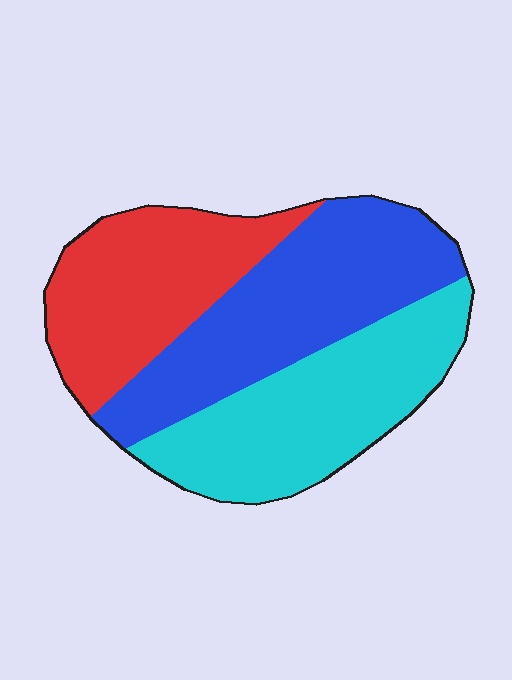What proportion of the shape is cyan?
Cyan covers around 35% of the shape.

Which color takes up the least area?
Red, at roughly 30%.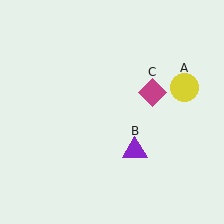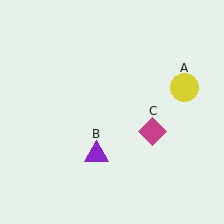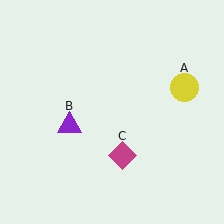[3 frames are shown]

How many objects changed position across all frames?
2 objects changed position: purple triangle (object B), magenta diamond (object C).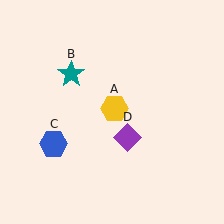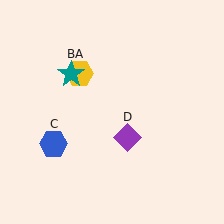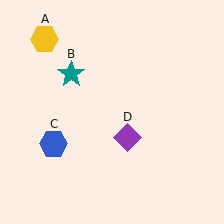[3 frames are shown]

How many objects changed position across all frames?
1 object changed position: yellow hexagon (object A).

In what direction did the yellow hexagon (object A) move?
The yellow hexagon (object A) moved up and to the left.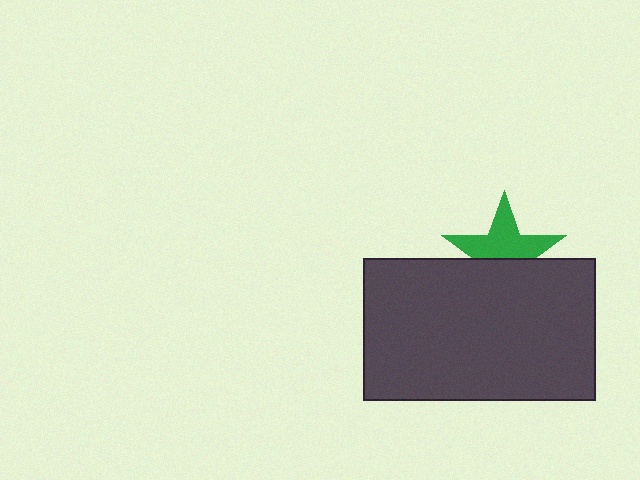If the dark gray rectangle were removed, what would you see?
You would see the complete green star.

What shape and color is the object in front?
The object in front is a dark gray rectangle.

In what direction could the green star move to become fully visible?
The green star could move up. That would shift it out from behind the dark gray rectangle entirely.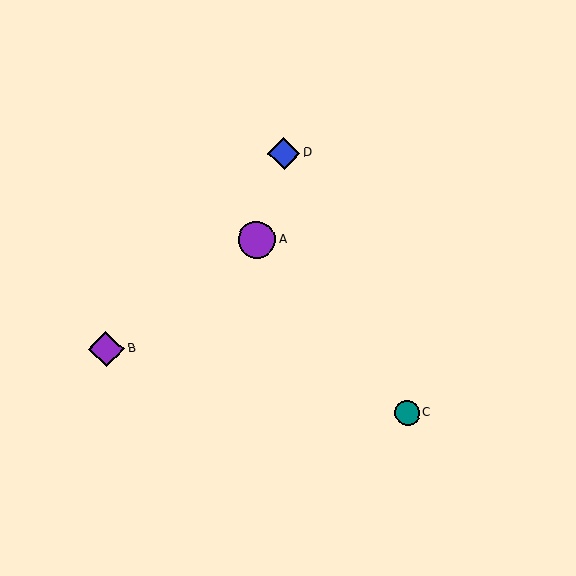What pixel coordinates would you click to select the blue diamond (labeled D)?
Click at (284, 153) to select the blue diamond D.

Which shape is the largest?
The purple circle (labeled A) is the largest.